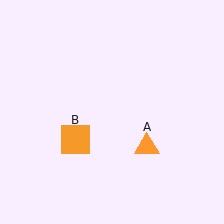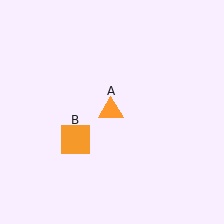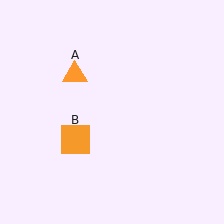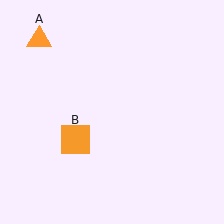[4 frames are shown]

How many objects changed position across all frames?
1 object changed position: orange triangle (object A).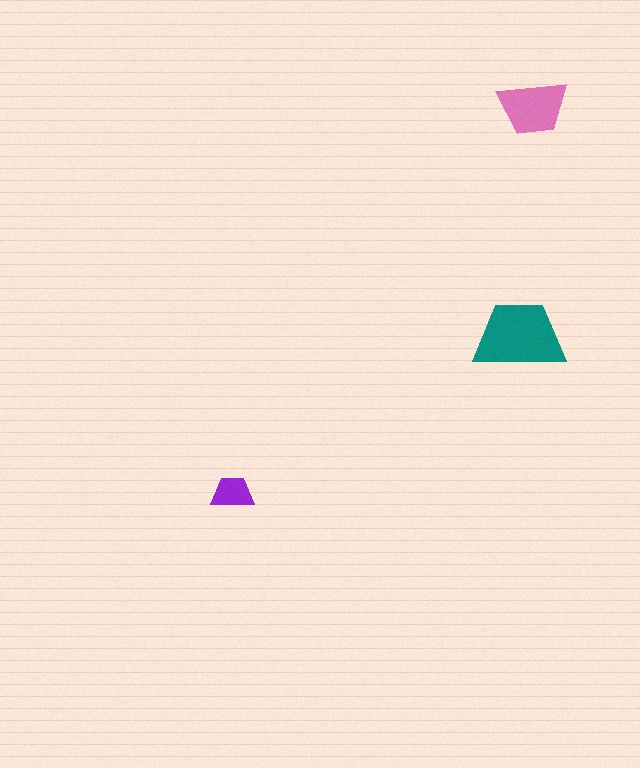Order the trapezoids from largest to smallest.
the teal one, the pink one, the purple one.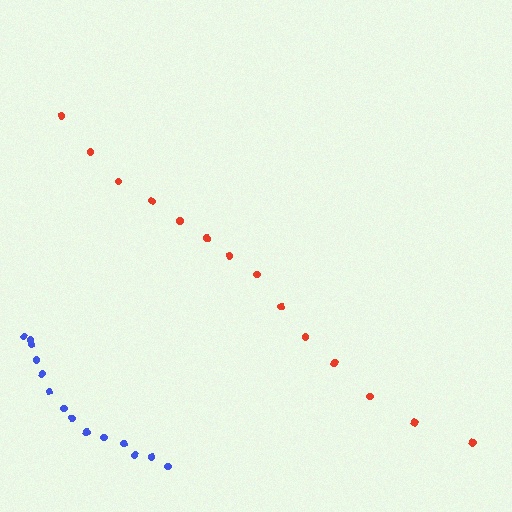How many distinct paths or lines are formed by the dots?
There are 2 distinct paths.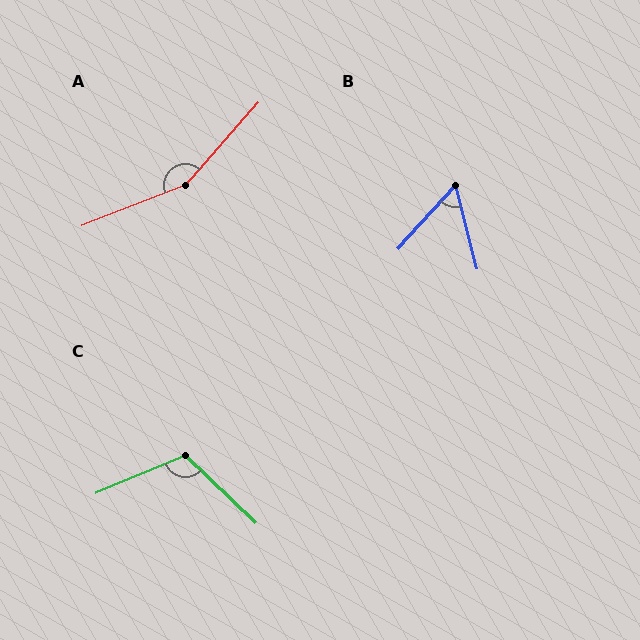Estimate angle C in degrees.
Approximately 113 degrees.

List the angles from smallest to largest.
B (56°), C (113°), A (153°).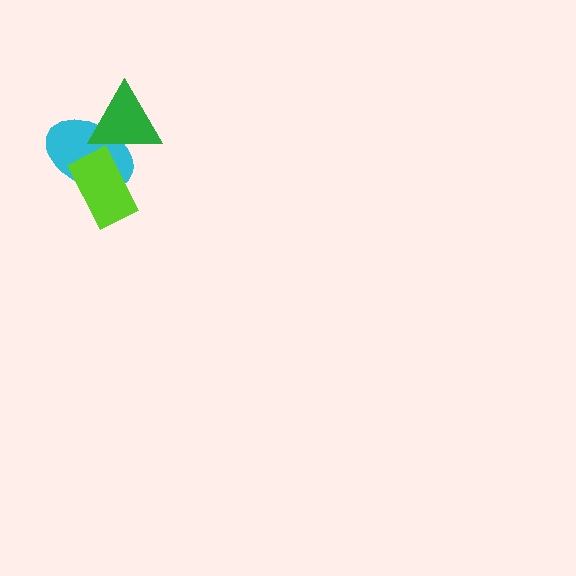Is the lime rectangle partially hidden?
No, no other shape covers it.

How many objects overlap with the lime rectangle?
2 objects overlap with the lime rectangle.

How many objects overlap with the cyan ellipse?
2 objects overlap with the cyan ellipse.